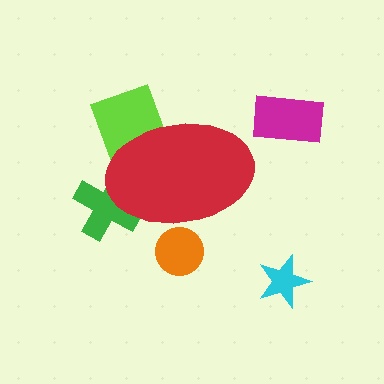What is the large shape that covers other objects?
A red ellipse.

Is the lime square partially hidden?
Yes, the lime square is partially hidden behind the red ellipse.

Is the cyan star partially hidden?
No, the cyan star is fully visible.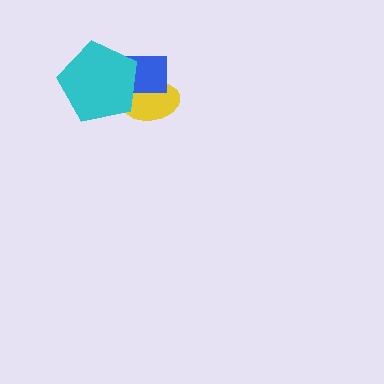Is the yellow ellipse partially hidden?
Yes, it is partially covered by another shape.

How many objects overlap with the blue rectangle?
2 objects overlap with the blue rectangle.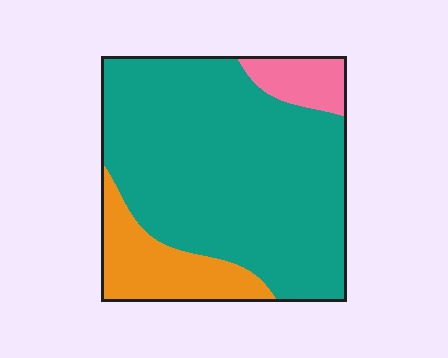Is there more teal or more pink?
Teal.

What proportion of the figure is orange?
Orange takes up less than a quarter of the figure.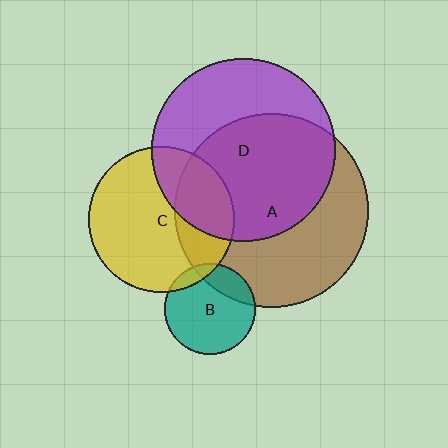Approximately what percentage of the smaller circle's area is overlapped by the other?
Approximately 20%.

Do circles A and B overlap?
Yes.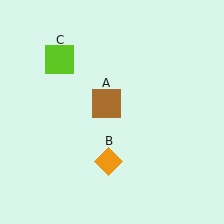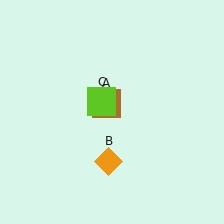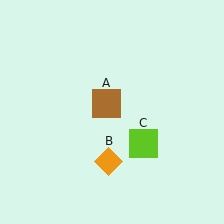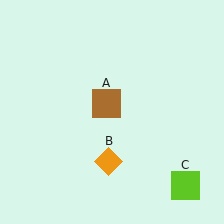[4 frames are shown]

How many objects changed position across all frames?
1 object changed position: lime square (object C).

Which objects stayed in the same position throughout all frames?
Brown square (object A) and orange diamond (object B) remained stationary.